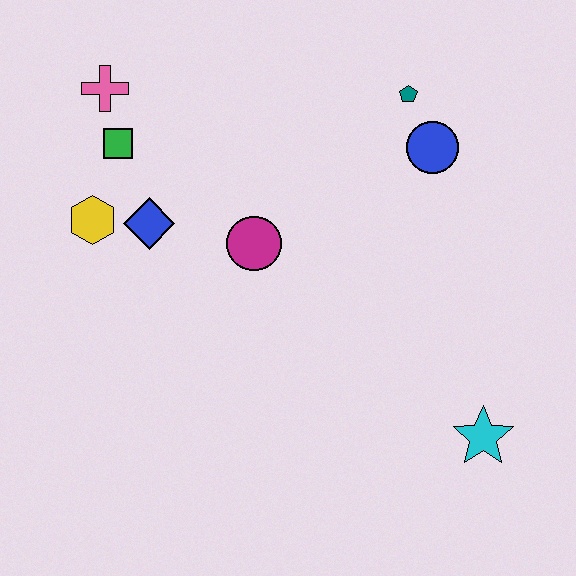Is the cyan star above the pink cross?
No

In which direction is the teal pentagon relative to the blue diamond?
The teal pentagon is to the right of the blue diamond.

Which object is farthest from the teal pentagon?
The cyan star is farthest from the teal pentagon.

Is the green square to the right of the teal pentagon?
No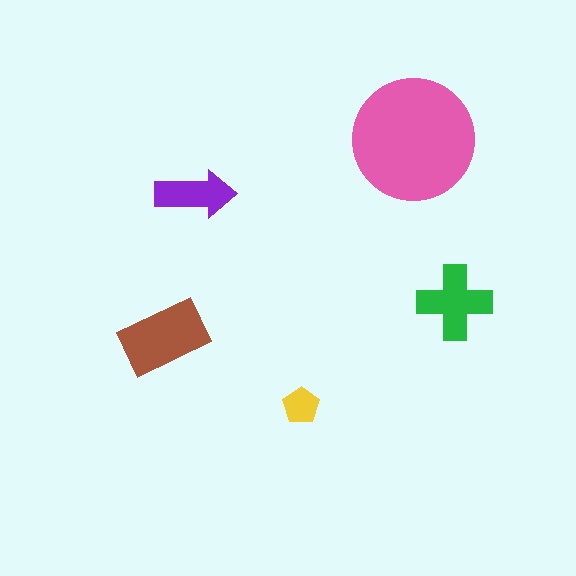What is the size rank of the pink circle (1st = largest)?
1st.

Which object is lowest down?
The yellow pentagon is bottommost.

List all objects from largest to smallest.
The pink circle, the brown rectangle, the green cross, the purple arrow, the yellow pentagon.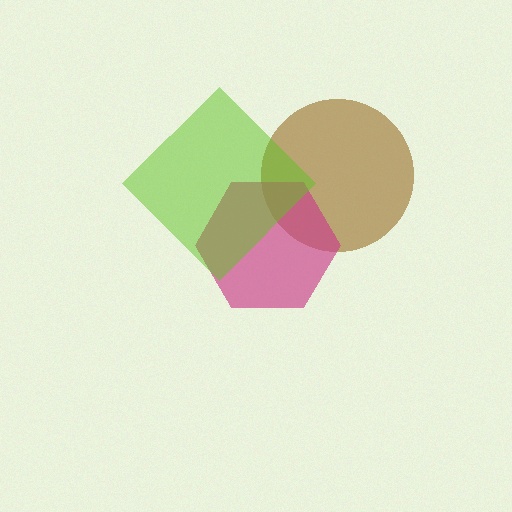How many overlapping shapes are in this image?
There are 3 overlapping shapes in the image.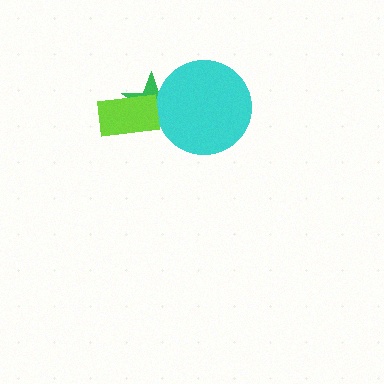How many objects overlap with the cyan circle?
1 object overlaps with the cyan circle.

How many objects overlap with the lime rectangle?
1 object overlaps with the lime rectangle.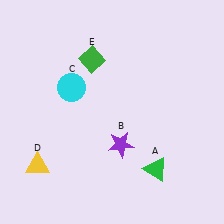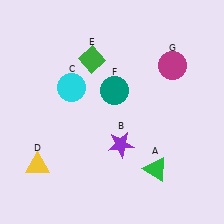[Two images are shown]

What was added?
A teal circle (F), a magenta circle (G) were added in Image 2.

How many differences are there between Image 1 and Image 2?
There are 2 differences between the two images.